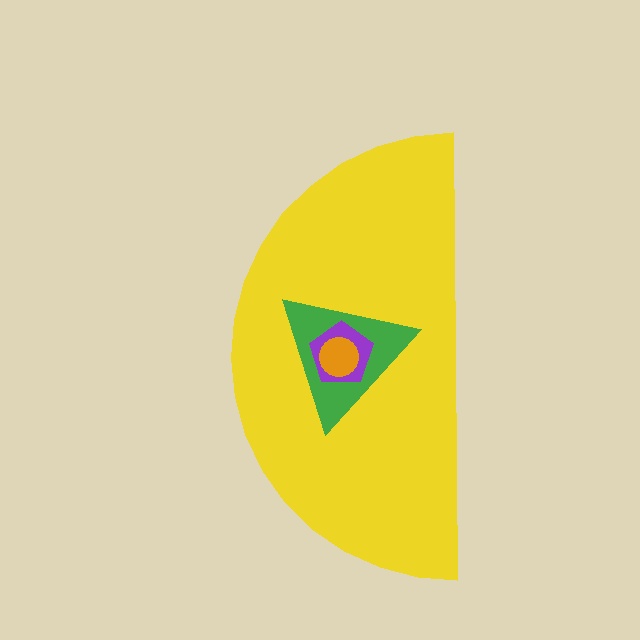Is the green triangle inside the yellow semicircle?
Yes.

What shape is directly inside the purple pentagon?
The orange circle.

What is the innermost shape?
The orange circle.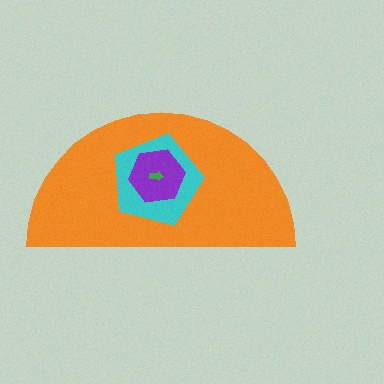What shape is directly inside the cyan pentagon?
The purple hexagon.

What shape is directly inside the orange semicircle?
The cyan pentagon.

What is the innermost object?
The green arrow.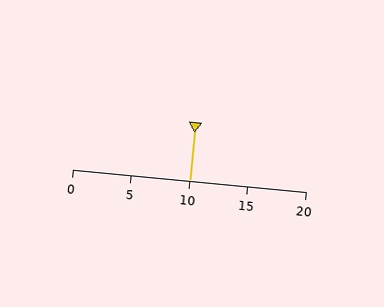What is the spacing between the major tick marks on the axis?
The major ticks are spaced 5 apart.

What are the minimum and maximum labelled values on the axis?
The axis runs from 0 to 20.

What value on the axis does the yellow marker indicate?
The marker indicates approximately 10.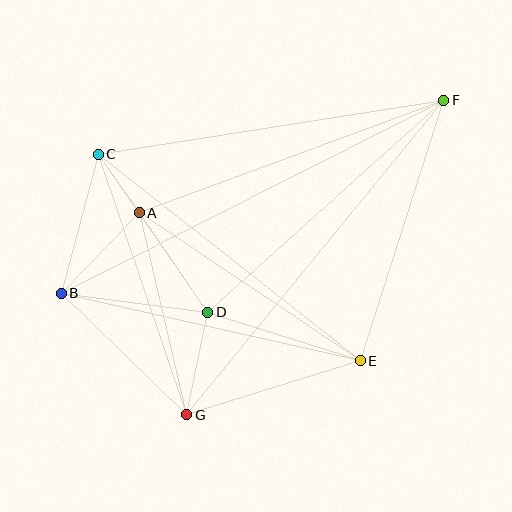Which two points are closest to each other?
Points A and C are closest to each other.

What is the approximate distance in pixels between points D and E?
The distance between D and E is approximately 160 pixels.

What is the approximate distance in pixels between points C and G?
The distance between C and G is approximately 275 pixels.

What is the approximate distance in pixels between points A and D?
The distance between A and D is approximately 121 pixels.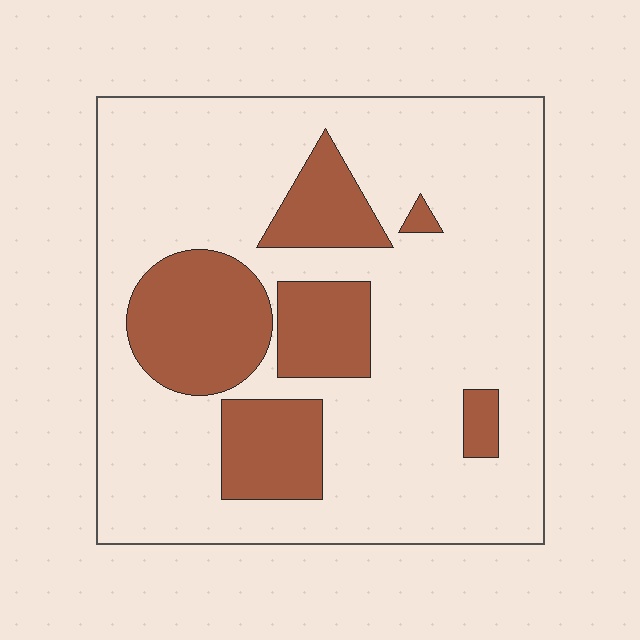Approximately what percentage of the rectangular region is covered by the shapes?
Approximately 25%.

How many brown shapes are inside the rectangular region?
6.